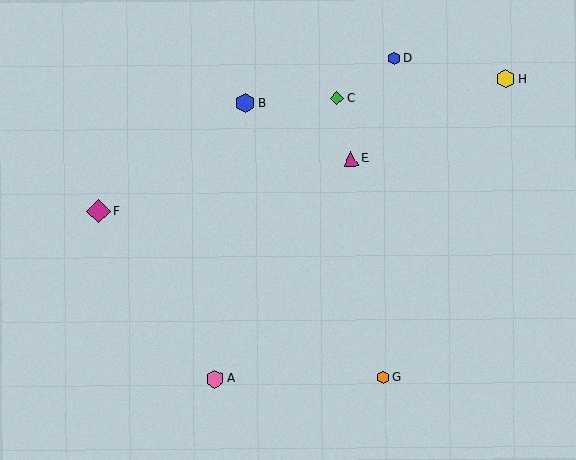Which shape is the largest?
The magenta diamond (labeled F) is the largest.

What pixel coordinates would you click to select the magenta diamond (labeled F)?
Click at (98, 211) to select the magenta diamond F.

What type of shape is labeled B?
Shape B is a blue hexagon.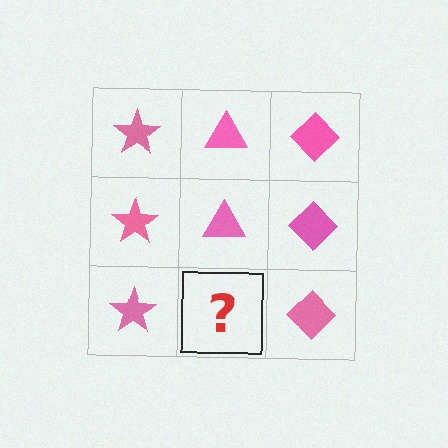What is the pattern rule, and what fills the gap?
The rule is that each column has a consistent shape. The gap should be filled with a pink triangle.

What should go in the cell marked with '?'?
The missing cell should contain a pink triangle.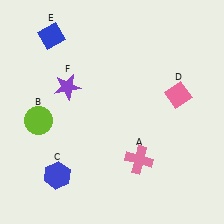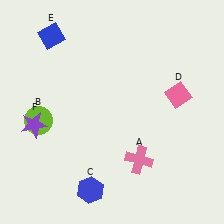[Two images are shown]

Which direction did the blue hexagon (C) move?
The blue hexagon (C) moved right.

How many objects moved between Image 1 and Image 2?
2 objects moved between the two images.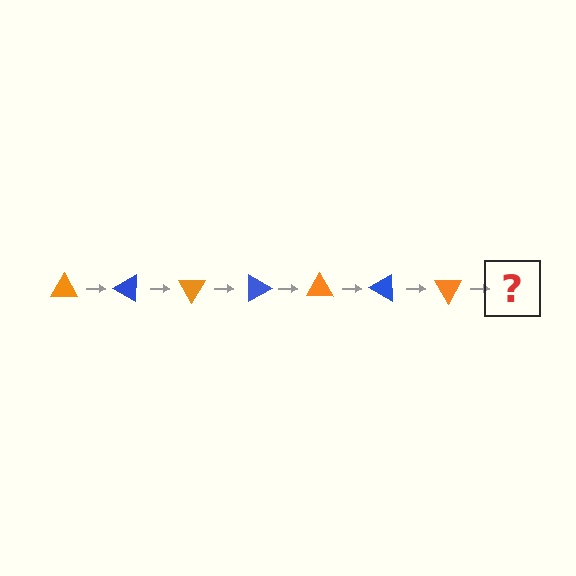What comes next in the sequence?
The next element should be a blue triangle, rotated 210 degrees from the start.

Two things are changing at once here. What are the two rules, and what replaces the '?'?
The two rules are that it rotates 30 degrees each step and the color cycles through orange and blue. The '?' should be a blue triangle, rotated 210 degrees from the start.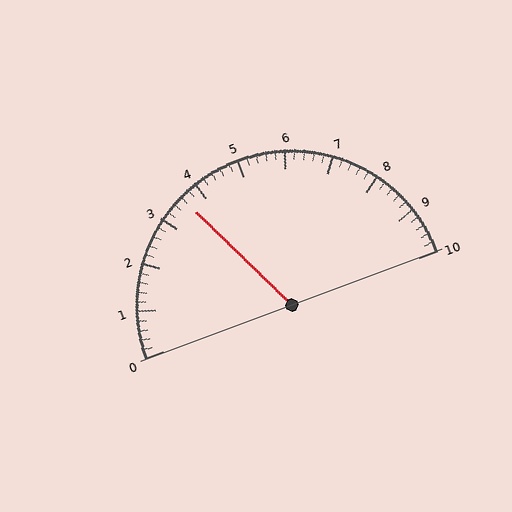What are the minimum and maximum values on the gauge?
The gauge ranges from 0 to 10.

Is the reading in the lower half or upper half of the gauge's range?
The reading is in the lower half of the range (0 to 10).